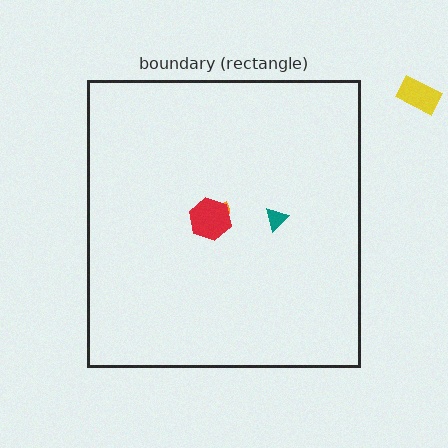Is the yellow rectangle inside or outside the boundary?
Outside.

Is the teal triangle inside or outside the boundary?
Inside.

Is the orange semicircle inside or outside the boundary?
Inside.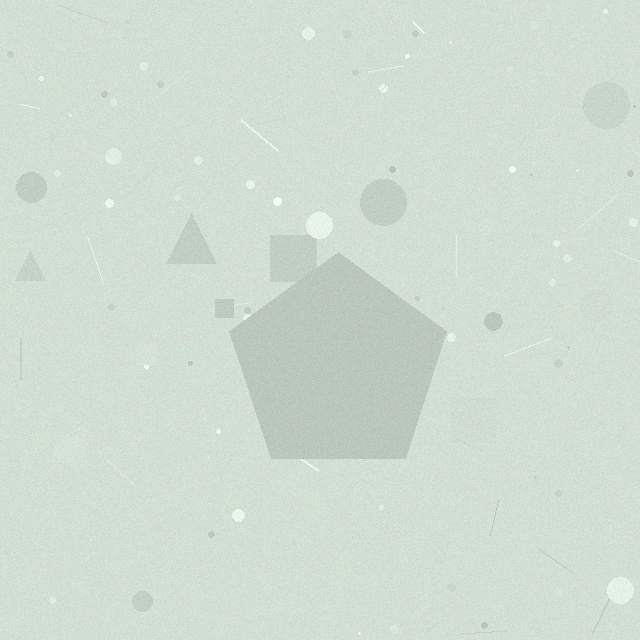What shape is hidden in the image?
A pentagon is hidden in the image.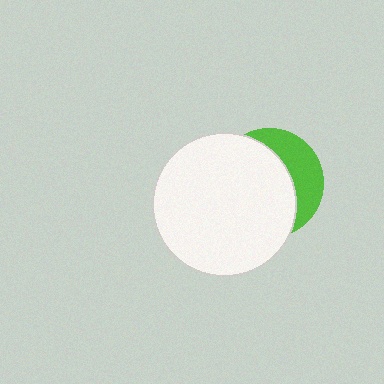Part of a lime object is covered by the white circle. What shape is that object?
It is a circle.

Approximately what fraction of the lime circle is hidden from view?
Roughly 67% of the lime circle is hidden behind the white circle.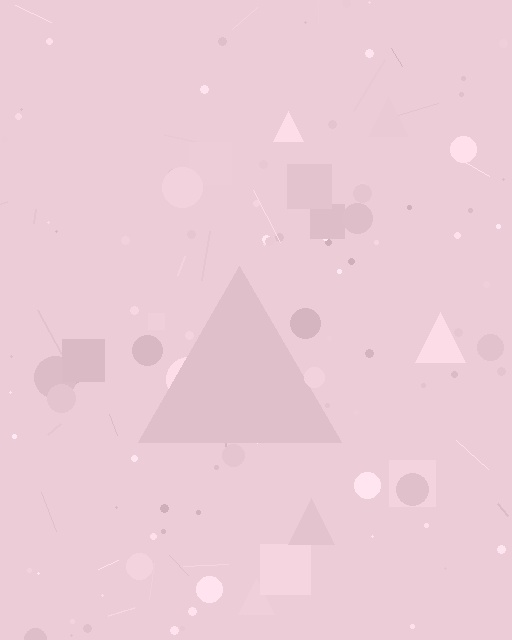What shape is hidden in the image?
A triangle is hidden in the image.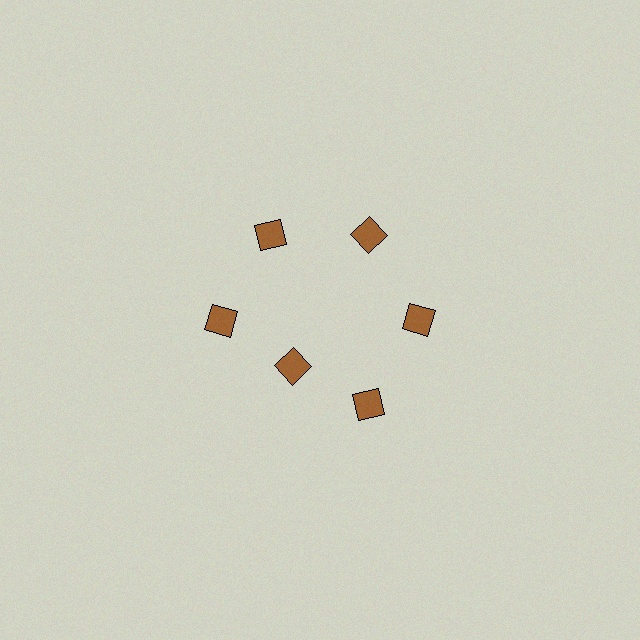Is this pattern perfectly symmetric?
No. The 6 brown diamonds are arranged in a ring, but one element near the 7 o'clock position is pulled inward toward the center, breaking the 6-fold rotational symmetry.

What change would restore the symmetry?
The symmetry would be restored by moving it outward, back onto the ring so that all 6 diamonds sit at equal angles and equal distance from the center.